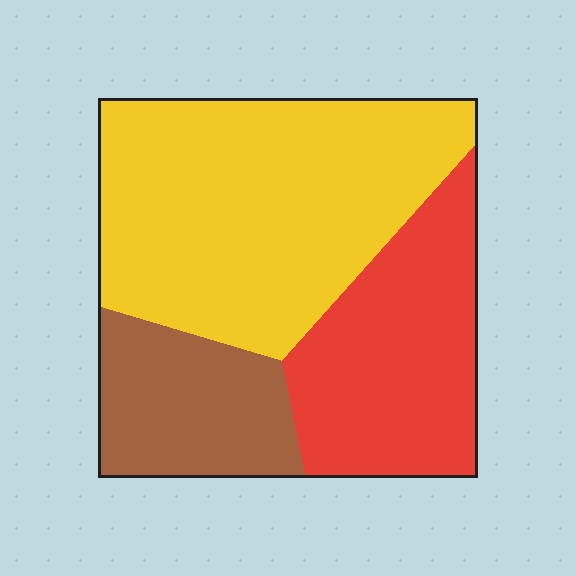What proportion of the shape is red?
Red takes up between a sixth and a third of the shape.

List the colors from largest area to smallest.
From largest to smallest: yellow, red, brown.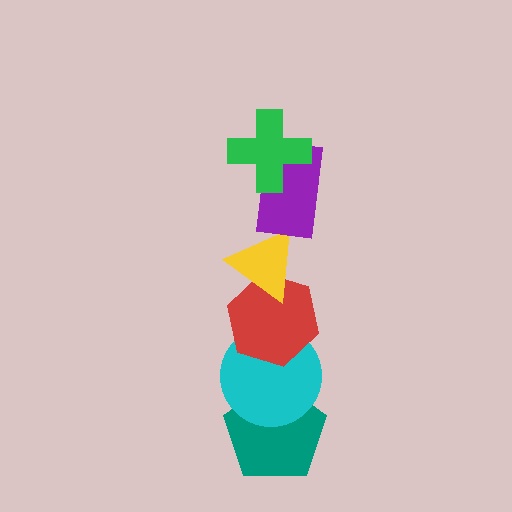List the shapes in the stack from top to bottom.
From top to bottom: the green cross, the purple rectangle, the yellow triangle, the red hexagon, the cyan circle, the teal pentagon.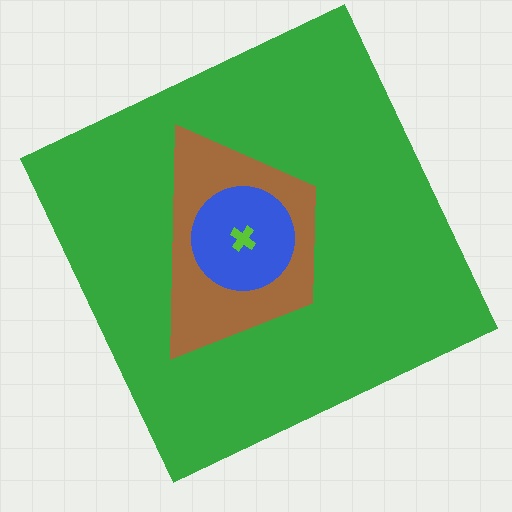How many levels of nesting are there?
4.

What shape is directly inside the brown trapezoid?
The blue circle.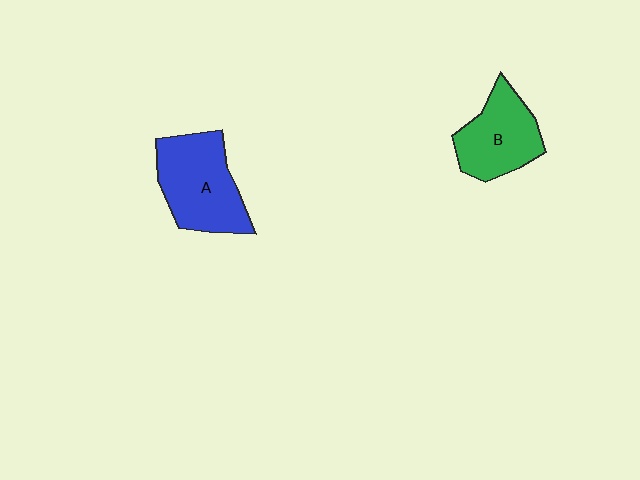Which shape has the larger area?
Shape A (blue).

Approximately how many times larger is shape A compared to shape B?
Approximately 1.3 times.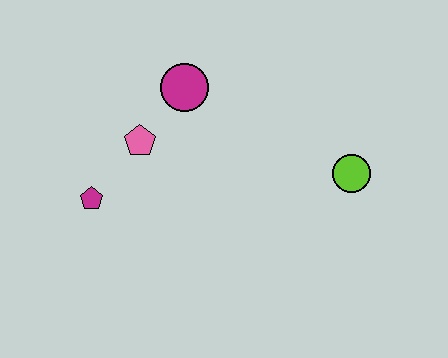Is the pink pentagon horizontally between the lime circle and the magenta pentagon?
Yes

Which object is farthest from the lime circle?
The magenta pentagon is farthest from the lime circle.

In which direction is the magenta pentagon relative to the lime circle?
The magenta pentagon is to the left of the lime circle.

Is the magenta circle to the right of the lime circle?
No